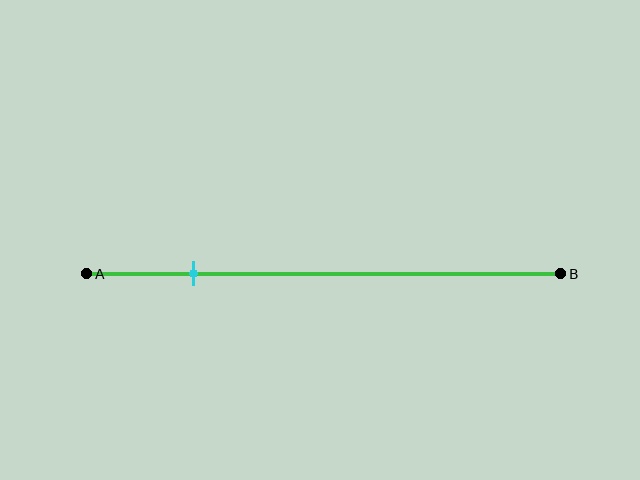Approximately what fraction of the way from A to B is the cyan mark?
The cyan mark is approximately 25% of the way from A to B.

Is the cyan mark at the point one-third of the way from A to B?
No, the mark is at about 25% from A, not at the 33% one-third point.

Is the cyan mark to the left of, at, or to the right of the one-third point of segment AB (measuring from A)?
The cyan mark is to the left of the one-third point of segment AB.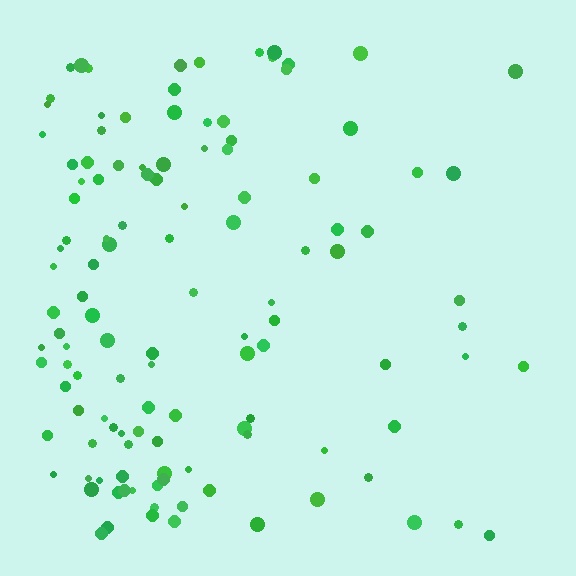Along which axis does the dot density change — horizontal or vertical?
Horizontal.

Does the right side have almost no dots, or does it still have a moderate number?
Still a moderate number, just noticeably fewer than the left.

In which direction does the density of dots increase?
From right to left, with the left side densest.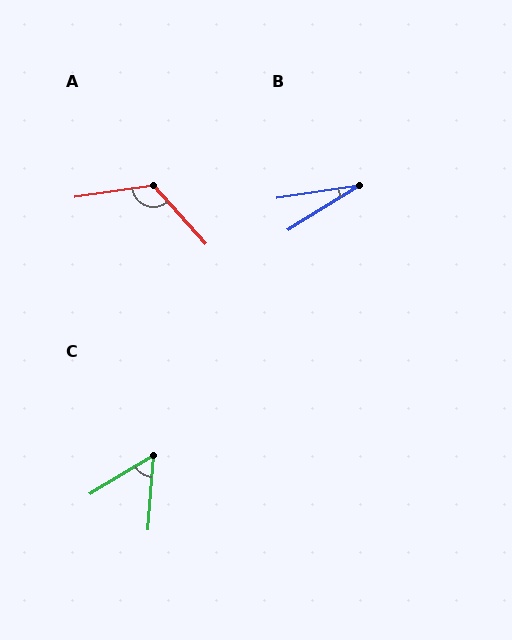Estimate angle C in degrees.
Approximately 54 degrees.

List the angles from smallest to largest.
B (23°), C (54°), A (124°).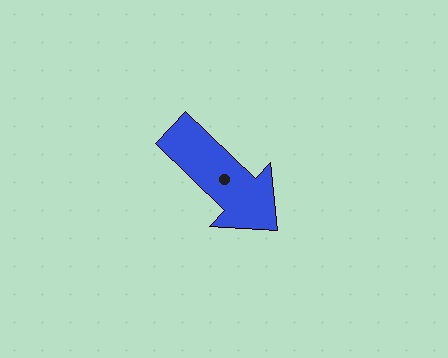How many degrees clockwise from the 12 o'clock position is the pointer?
Approximately 134 degrees.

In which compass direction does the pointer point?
Southeast.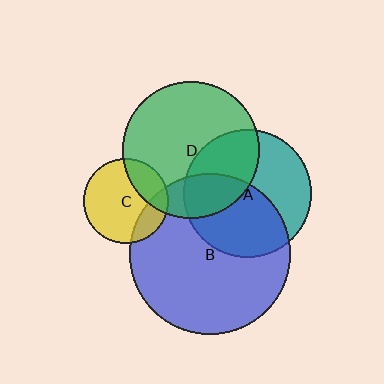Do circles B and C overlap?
Yes.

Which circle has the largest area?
Circle B (blue).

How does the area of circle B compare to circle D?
Approximately 1.4 times.